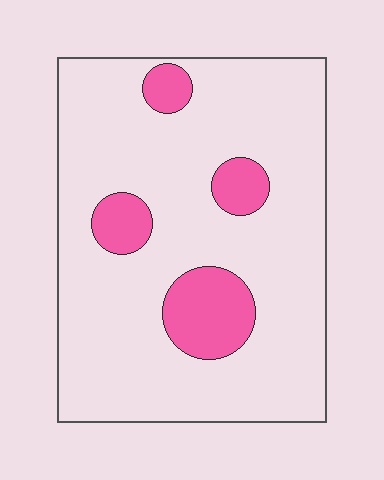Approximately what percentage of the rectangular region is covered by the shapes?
Approximately 15%.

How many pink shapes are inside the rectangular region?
4.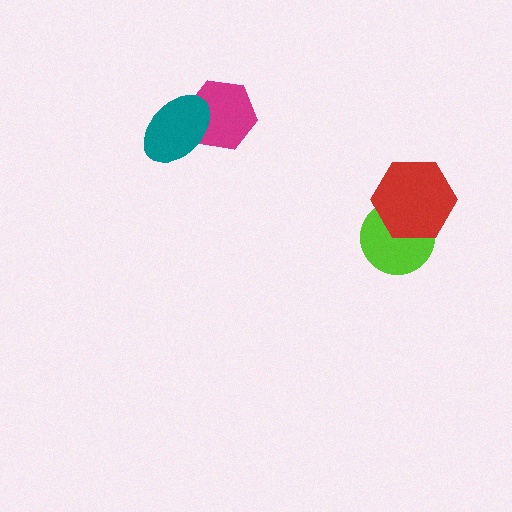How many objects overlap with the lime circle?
1 object overlaps with the lime circle.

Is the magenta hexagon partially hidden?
Yes, it is partially covered by another shape.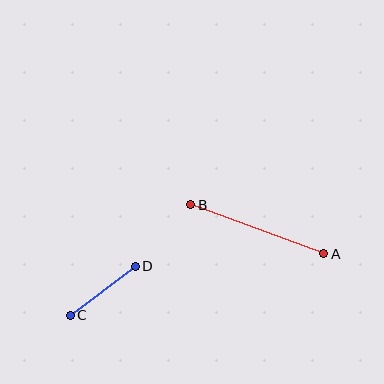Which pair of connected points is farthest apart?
Points A and B are farthest apart.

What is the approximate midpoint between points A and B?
The midpoint is at approximately (257, 229) pixels.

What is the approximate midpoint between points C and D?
The midpoint is at approximately (103, 291) pixels.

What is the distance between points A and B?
The distance is approximately 142 pixels.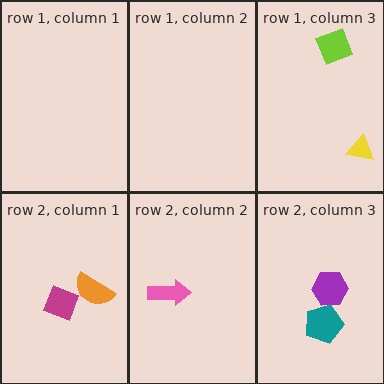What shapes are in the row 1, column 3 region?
The yellow triangle, the lime diamond.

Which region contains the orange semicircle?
The row 2, column 1 region.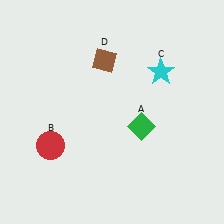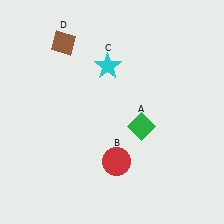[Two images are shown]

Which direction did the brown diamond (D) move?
The brown diamond (D) moved left.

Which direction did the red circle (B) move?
The red circle (B) moved right.